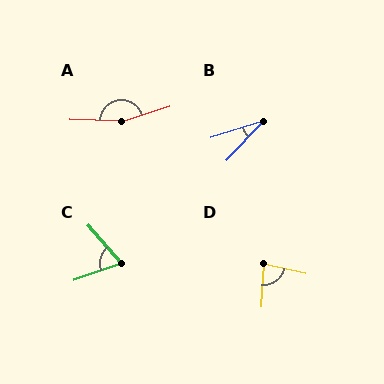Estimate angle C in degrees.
Approximately 68 degrees.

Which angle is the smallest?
B, at approximately 29 degrees.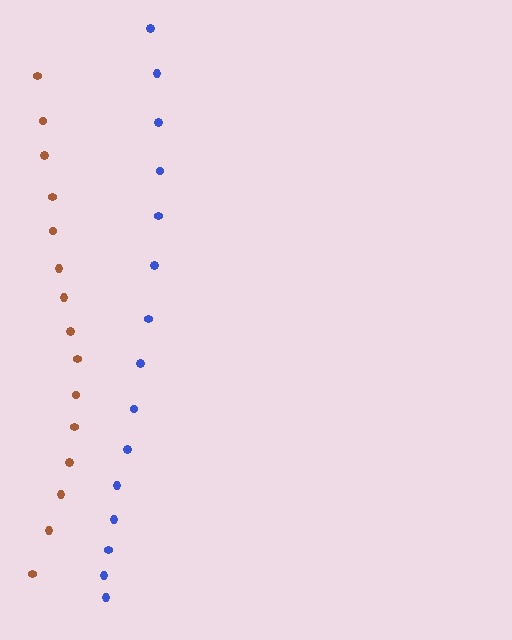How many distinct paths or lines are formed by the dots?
There are 2 distinct paths.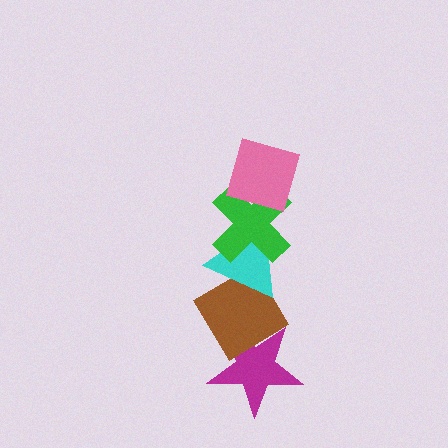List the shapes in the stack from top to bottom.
From top to bottom: the pink diamond, the green cross, the cyan triangle, the brown diamond, the magenta star.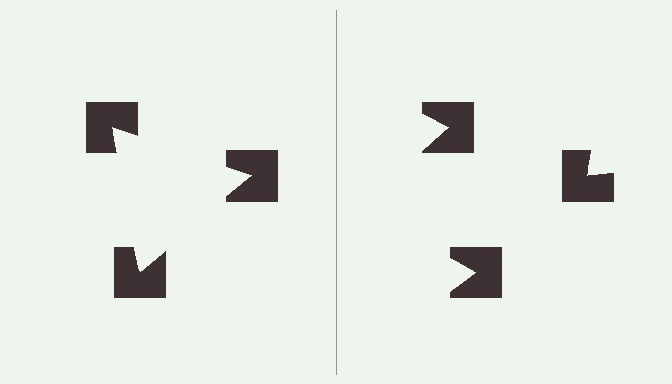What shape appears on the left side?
An illusory triangle.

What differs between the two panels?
The notched squares are positioned identically on both sides; only the wedge orientations differ. On the left they align to a triangle; on the right they are misaligned.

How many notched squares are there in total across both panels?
6 — 3 on each side.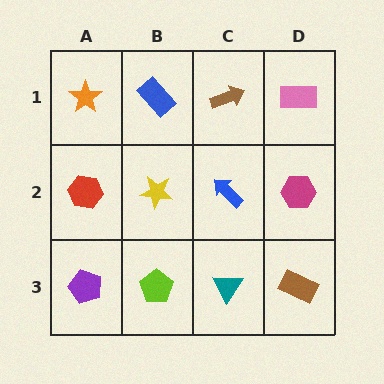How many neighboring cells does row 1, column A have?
2.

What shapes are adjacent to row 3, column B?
A yellow star (row 2, column B), a purple pentagon (row 3, column A), a teal triangle (row 3, column C).